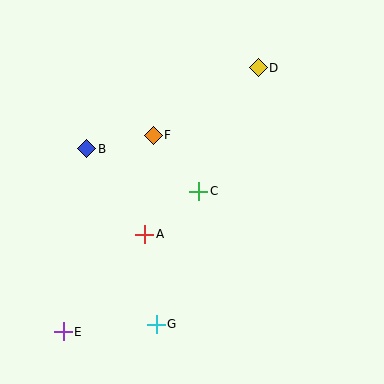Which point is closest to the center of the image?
Point C at (199, 191) is closest to the center.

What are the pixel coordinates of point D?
Point D is at (258, 68).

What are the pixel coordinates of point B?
Point B is at (87, 149).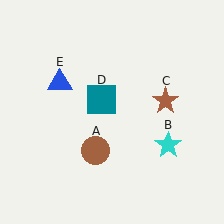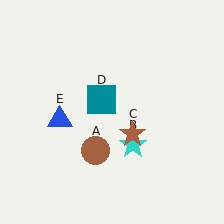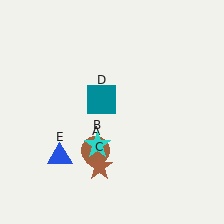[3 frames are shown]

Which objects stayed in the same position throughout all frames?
Brown circle (object A) and teal square (object D) remained stationary.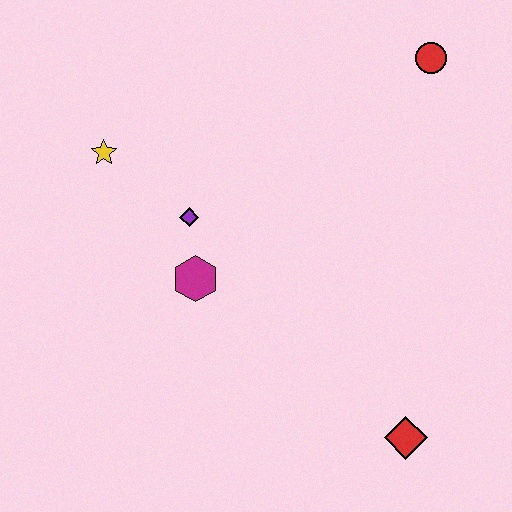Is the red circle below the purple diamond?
No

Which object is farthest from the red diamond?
The yellow star is farthest from the red diamond.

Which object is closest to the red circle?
The purple diamond is closest to the red circle.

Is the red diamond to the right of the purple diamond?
Yes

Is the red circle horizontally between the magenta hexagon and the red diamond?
No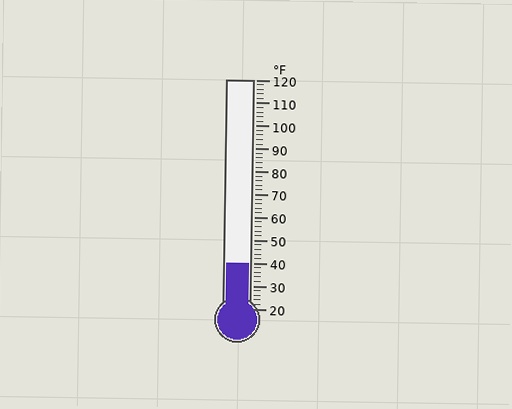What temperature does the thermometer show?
The thermometer shows approximately 40°F.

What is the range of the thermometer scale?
The thermometer scale ranges from 20°F to 120°F.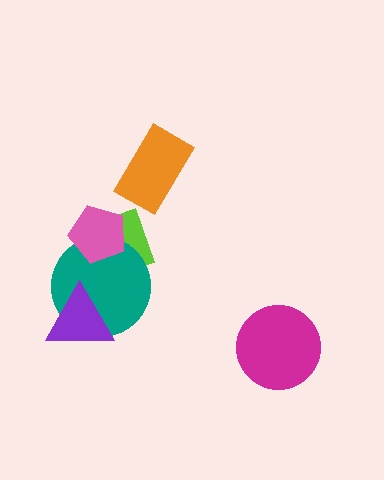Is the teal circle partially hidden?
Yes, it is partially covered by another shape.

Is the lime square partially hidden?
Yes, it is partially covered by another shape.